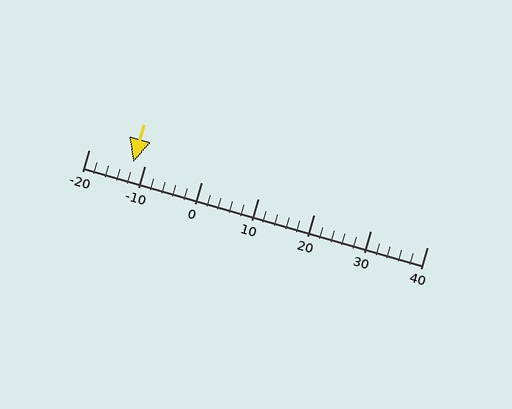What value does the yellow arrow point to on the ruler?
The yellow arrow points to approximately -12.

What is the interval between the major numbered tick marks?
The major tick marks are spaced 10 units apart.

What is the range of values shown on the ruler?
The ruler shows values from -20 to 40.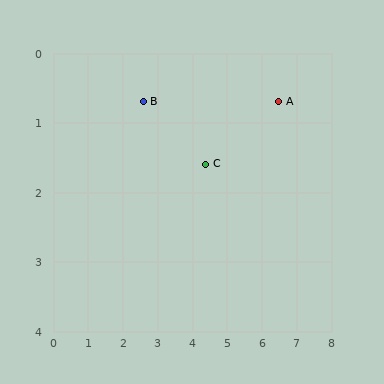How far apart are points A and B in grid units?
Points A and B are about 3.9 grid units apart.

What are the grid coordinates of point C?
Point C is at approximately (4.4, 1.6).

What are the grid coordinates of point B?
Point B is at approximately (2.6, 0.7).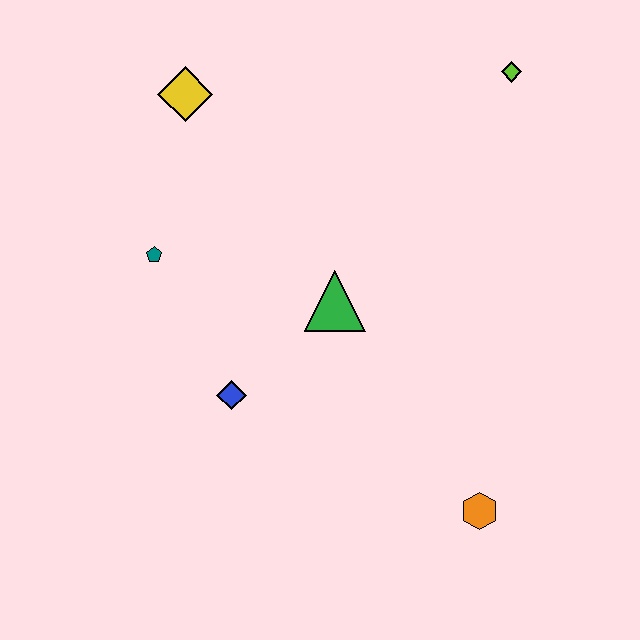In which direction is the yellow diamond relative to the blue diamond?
The yellow diamond is above the blue diamond.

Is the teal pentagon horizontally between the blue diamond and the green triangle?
No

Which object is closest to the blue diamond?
The green triangle is closest to the blue diamond.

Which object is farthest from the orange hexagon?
The yellow diamond is farthest from the orange hexagon.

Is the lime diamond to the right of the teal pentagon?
Yes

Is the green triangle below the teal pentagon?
Yes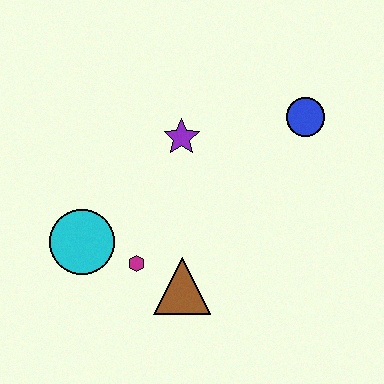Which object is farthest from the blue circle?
The cyan circle is farthest from the blue circle.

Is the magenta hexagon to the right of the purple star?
No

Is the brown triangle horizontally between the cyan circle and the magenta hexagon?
No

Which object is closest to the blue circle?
The purple star is closest to the blue circle.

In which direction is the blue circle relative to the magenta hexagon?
The blue circle is to the right of the magenta hexagon.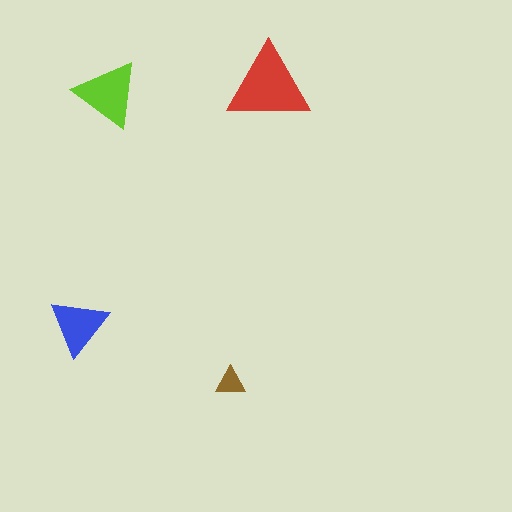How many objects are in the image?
There are 4 objects in the image.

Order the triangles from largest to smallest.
the red one, the lime one, the blue one, the brown one.